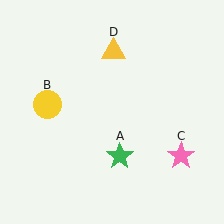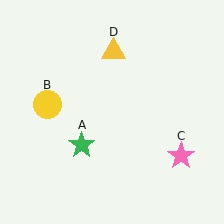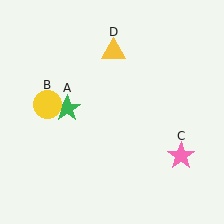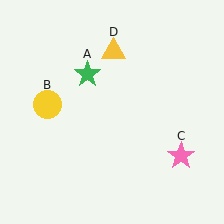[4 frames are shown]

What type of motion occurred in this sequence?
The green star (object A) rotated clockwise around the center of the scene.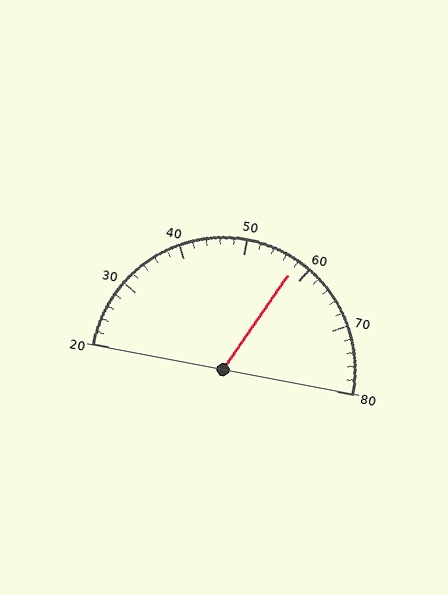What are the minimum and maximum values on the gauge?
The gauge ranges from 20 to 80.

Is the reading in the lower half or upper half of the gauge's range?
The reading is in the upper half of the range (20 to 80).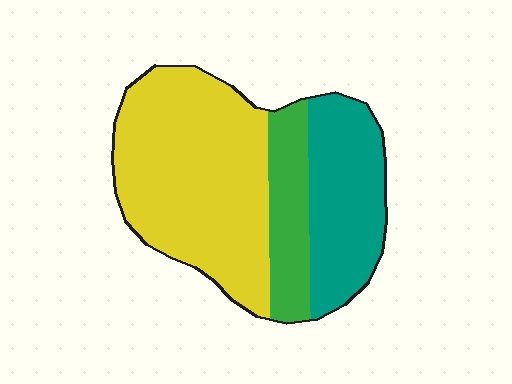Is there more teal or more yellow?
Yellow.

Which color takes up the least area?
Green, at roughly 15%.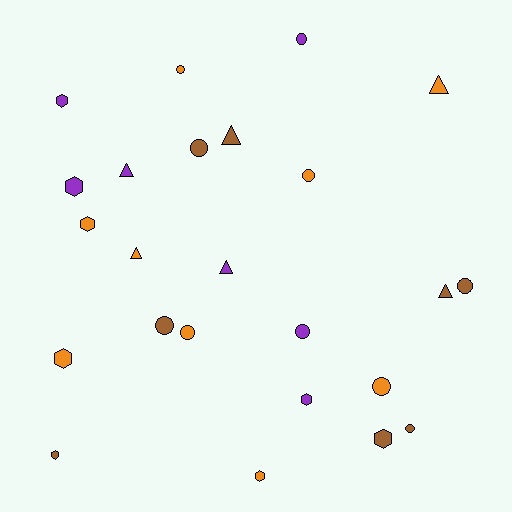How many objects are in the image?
There are 24 objects.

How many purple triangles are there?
There are 2 purple triangles.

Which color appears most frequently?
Orange, with 9 objects.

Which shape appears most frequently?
Circle, with 10 objects.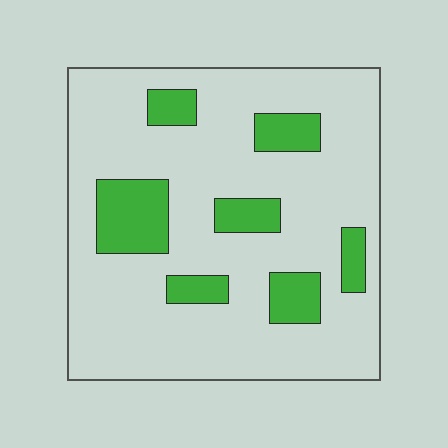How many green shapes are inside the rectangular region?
7.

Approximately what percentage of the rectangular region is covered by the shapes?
Approximately 20%.